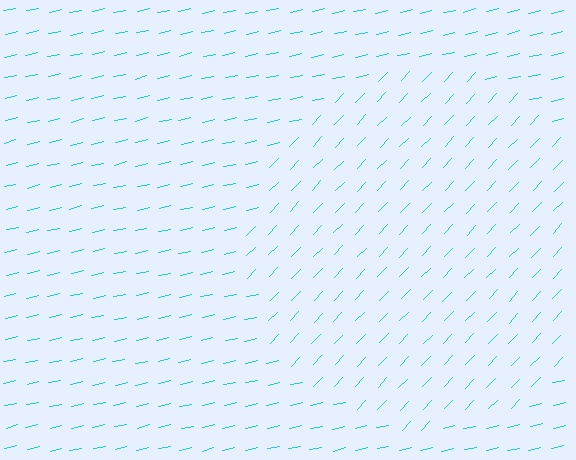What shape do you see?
I see a circle.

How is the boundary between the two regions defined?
The boundary is defined purely by a change in line orientation (approximately 33 degrees difference). All lines are the same color and thickness.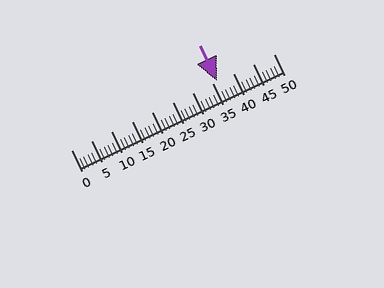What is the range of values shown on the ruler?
The ruler shows values from 0 to 50.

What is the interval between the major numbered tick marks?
The major tick marks are spaced 5 units apart.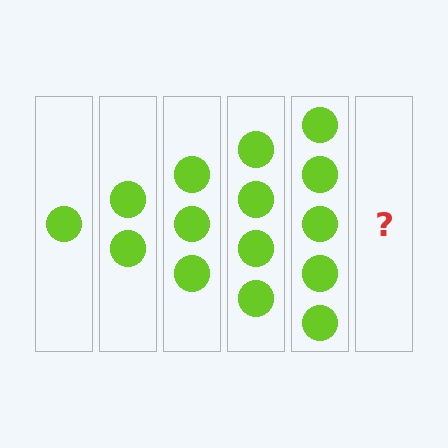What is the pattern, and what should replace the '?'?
The pattern is that each step adds one more circle. The '?' should be 6 circles.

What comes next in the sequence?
The next element should be 6 circles.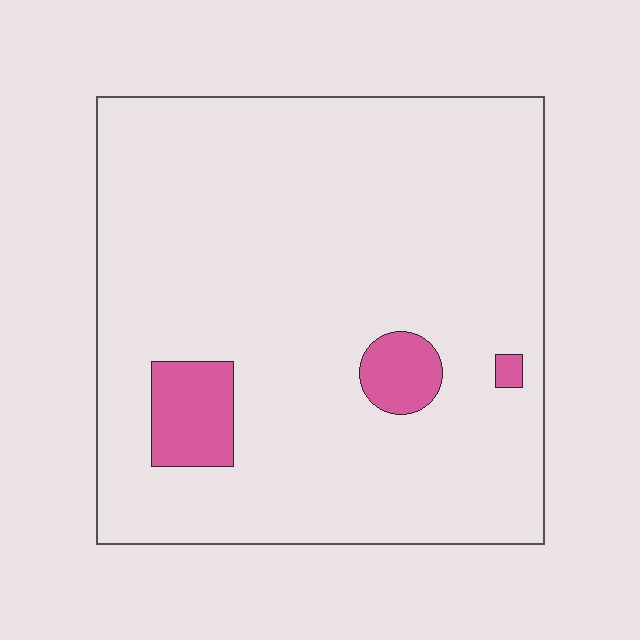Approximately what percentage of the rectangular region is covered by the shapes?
Approximately 10%.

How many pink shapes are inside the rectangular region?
3.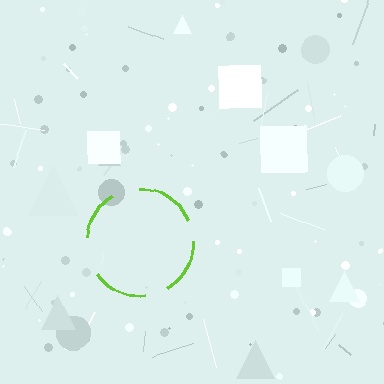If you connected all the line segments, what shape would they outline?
They would outline a circle.